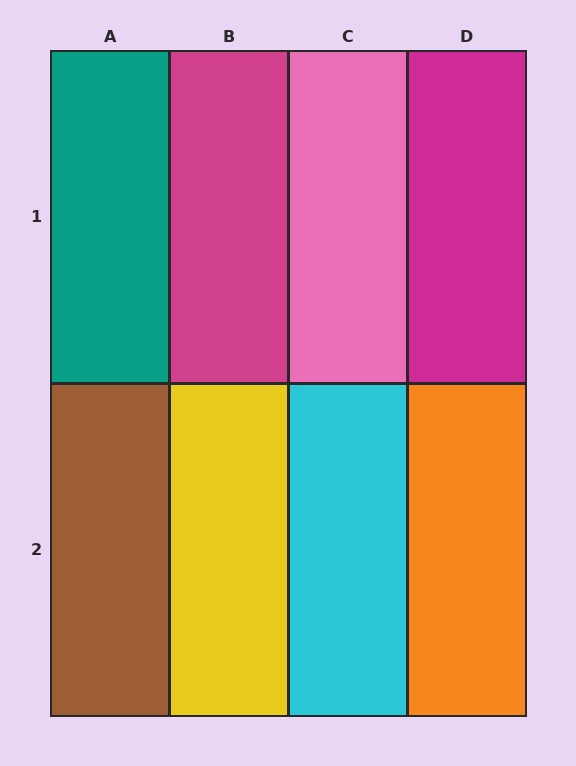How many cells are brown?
1 cell is brown.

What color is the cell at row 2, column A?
Brown.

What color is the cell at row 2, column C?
Cyan.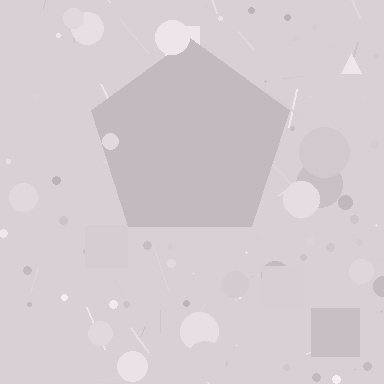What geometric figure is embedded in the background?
A pentagon is embedded in the background.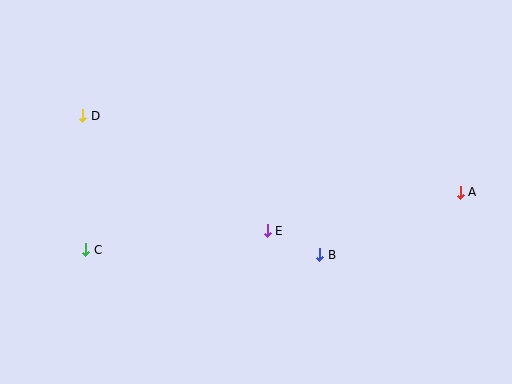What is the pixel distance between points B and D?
The distance between B and D is 275 pixels.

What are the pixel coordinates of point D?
Point D is at (83, 116).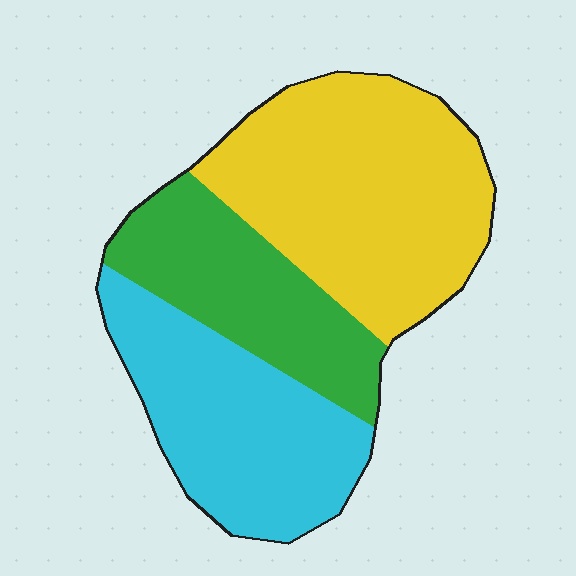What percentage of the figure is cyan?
Cyan takes up between a sixth and a third of the figure.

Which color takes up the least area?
Green, at roughly 25%.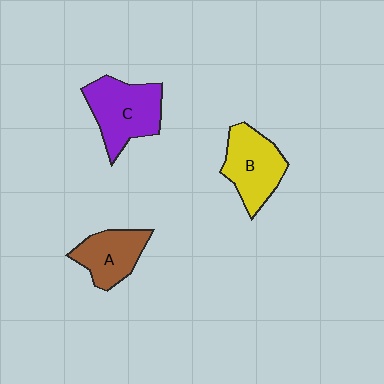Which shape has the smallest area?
Shape A (brown).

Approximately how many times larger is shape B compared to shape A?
Approximately 1.2 times.